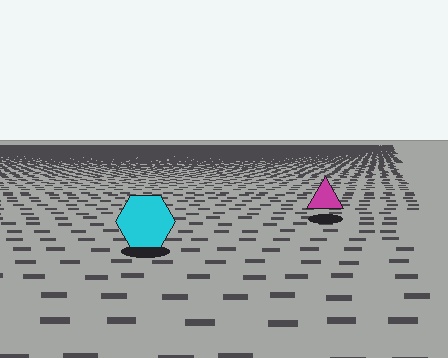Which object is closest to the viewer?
The cyan hexagon is closest. The texture marks near it are larger and more spread out.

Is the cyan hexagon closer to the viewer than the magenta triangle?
Yes. The cyan hexagon is closer — you can tell from the texture gradient: the ground texture is coarser near it.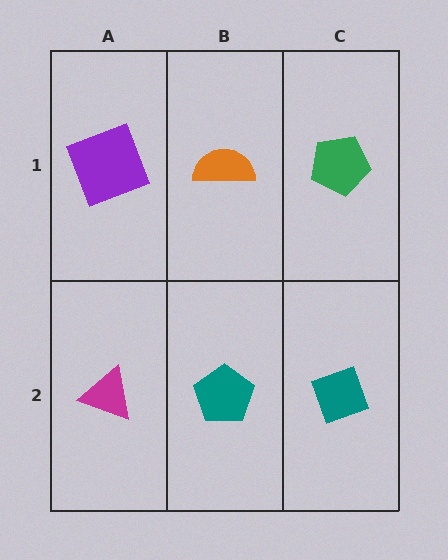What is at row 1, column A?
A purple square.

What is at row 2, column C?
A teal diamond.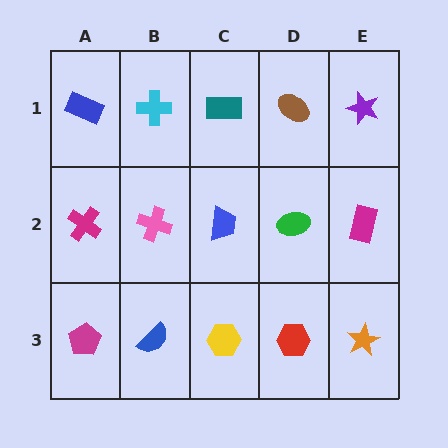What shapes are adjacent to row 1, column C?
A blue trapezoid (row 2, column C), a cyan cross (row 1, column B), a brown ellipse (row 1, column D).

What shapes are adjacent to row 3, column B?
A pink cross (row 2, column B), a magenta pentagon (row 3, column A), a yellow hexagon (row 3, column C).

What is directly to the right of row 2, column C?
A green ellipse.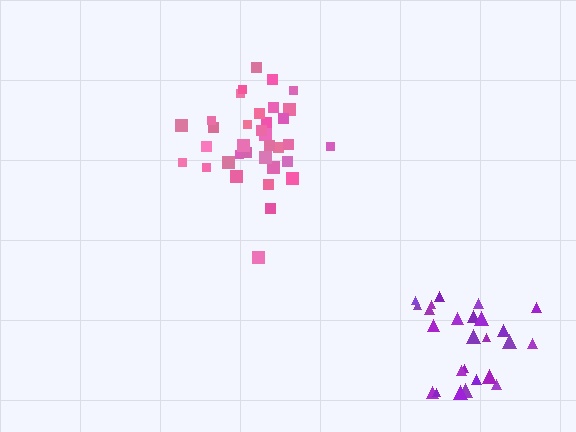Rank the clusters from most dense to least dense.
pink, purple.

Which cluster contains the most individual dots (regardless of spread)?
Pink (35).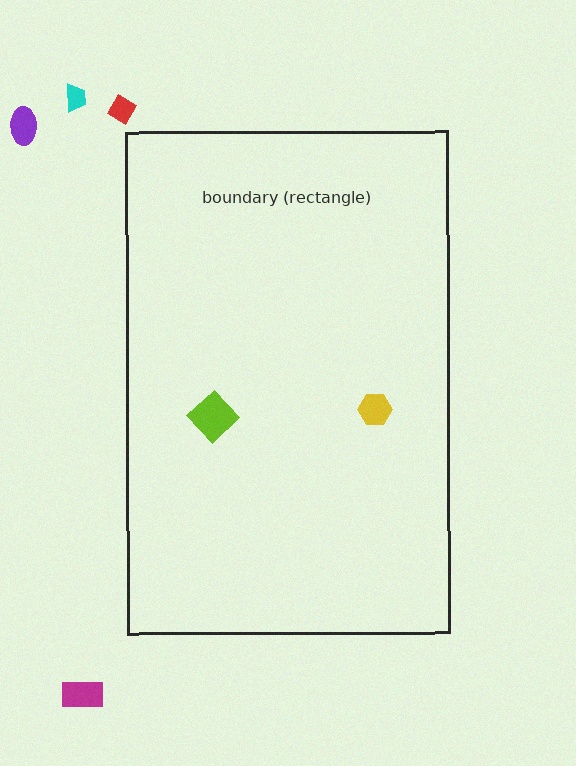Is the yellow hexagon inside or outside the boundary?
Inside.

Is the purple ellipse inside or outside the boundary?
Outside.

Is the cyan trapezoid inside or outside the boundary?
Outside.